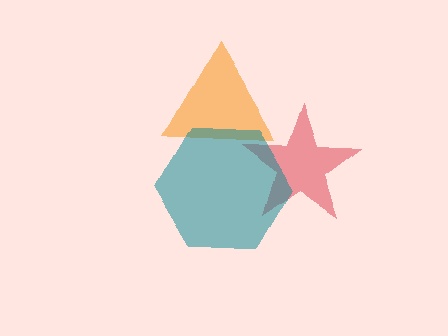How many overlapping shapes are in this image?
There are 3 overlapping shapes in the image.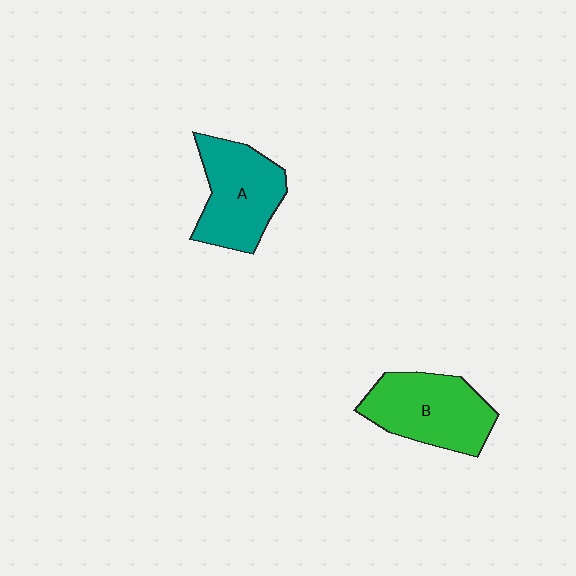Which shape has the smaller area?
Shape A (teal).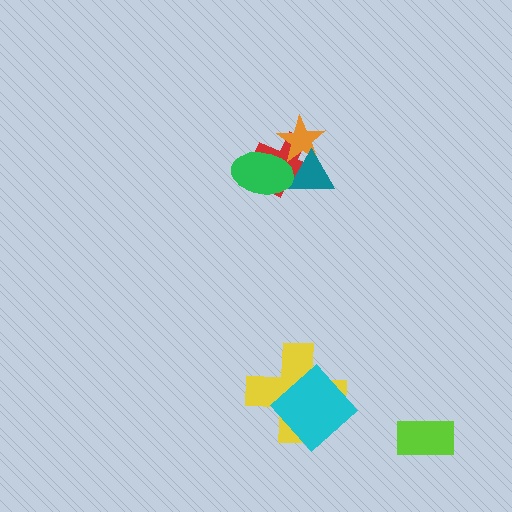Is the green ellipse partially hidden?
No, no other shape covers it.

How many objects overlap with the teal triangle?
3 objects overlap with the teal triangle.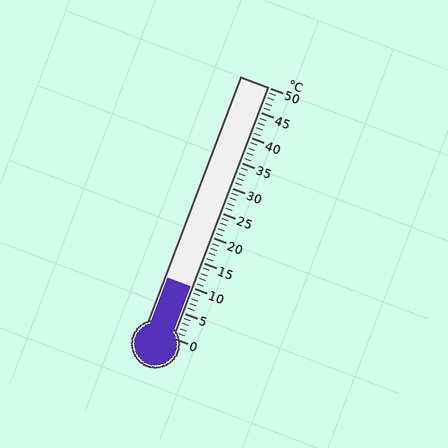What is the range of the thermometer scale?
The thermometer scale ranges from 0°C to 50°C.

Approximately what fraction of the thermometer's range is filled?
The thermometer is filled to approximately 20% of its range.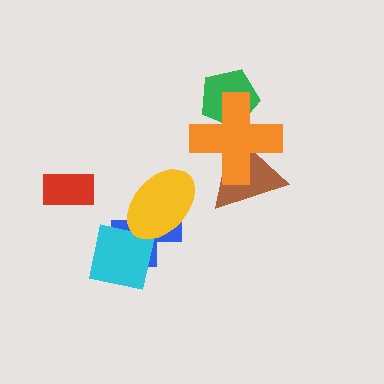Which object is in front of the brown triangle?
The orange cross is in front of the brown triangle.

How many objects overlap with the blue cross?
2 objects overlap with the blue cross.